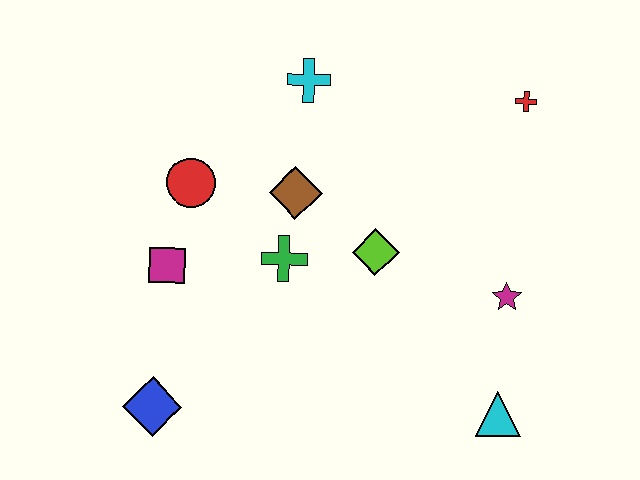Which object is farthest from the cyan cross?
The cyan triangle is farthest from the cyan cross.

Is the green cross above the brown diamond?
No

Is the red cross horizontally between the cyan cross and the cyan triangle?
No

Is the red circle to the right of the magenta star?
No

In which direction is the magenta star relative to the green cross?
The magenta star is to the right of the green cross.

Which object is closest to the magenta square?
The red circle is closest to the magenta square.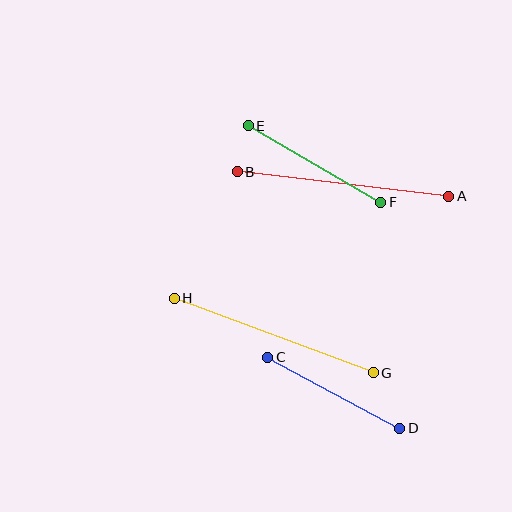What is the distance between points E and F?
The distance is approximately 153 pixels.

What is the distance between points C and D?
The distance is approximately 150 pixels.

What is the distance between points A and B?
The distance is approximately 213 pixels.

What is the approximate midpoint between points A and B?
The midpoint is at approximately (343, 184) pixels.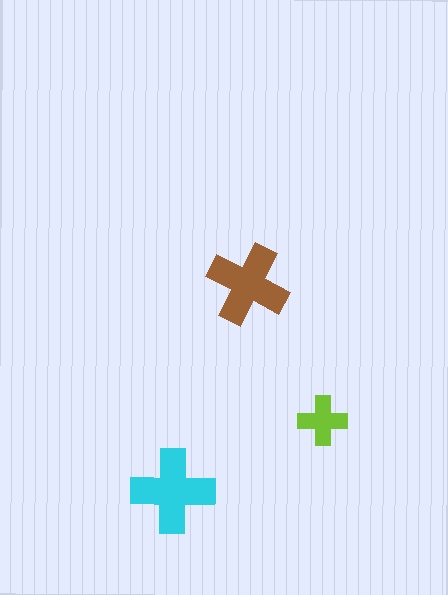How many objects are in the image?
There are 3 objects in the image.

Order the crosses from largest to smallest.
the cyan one, the brown one, the lime one.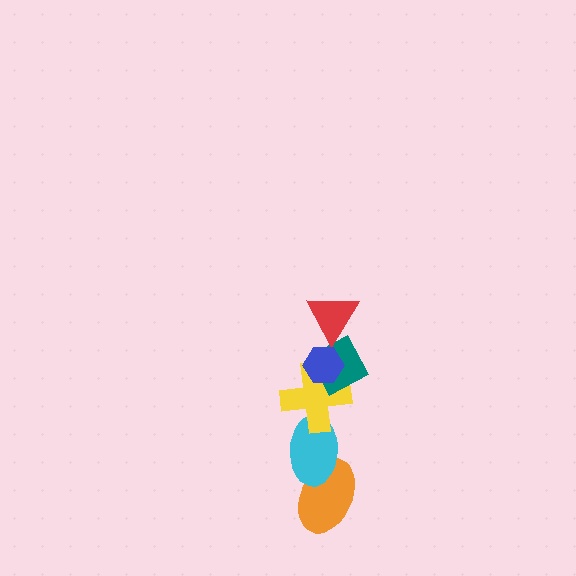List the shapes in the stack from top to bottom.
From top to bottom: the blue hexagon, the red triangle, the teal diamond, the yellow cross, the cyan ellipse, the orange ellipse.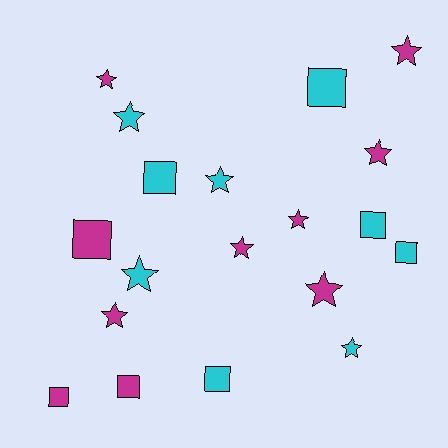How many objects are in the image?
There are 19 objects.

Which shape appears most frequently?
Star, with 11 objects.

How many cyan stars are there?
There are 4 cyan stars.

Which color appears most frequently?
Magenta, with 10 objects.